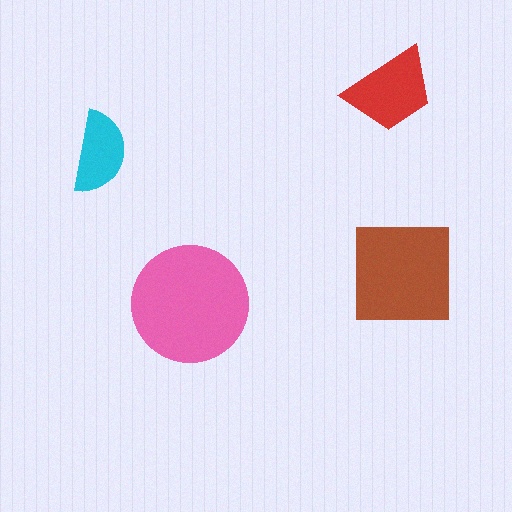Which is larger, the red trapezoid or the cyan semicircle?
The red trapezoid.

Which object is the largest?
The pink circle.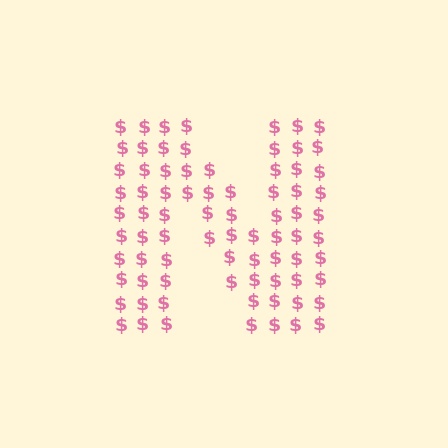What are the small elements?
The small elements are dollar signs.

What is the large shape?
The large shape is the letter N.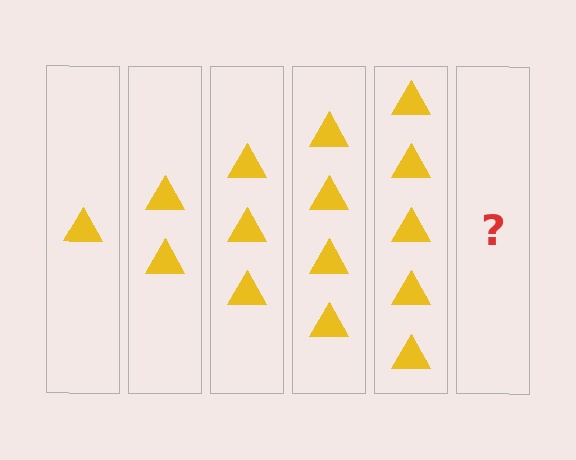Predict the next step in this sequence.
The next step is 6 triangles.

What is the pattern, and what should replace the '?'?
The pattern is that each step adds one more triangle. The '?' should be 6 triangles.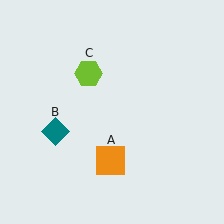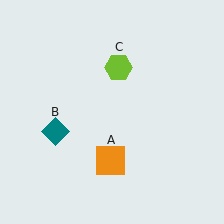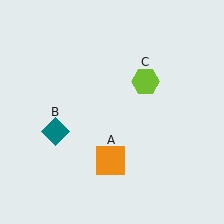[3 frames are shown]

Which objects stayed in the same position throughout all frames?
Orange square (object A) and teal diamond (object B) remained stationary.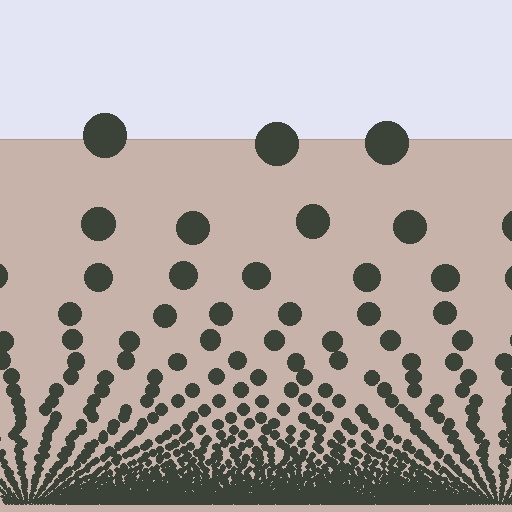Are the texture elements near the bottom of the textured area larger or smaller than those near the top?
Smaller. The gradient is inverted — elements near the bottom are smaller and denser.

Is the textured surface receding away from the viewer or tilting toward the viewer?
The surface appears to tilt toward the viewer. Texture elements get larger and sparser toward the top.